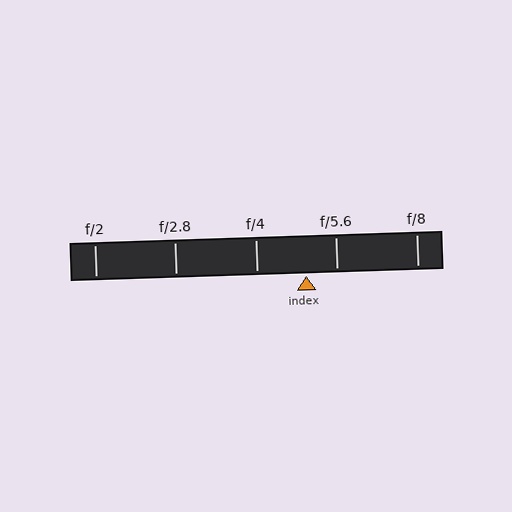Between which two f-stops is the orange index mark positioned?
The index mark is between f/4 and f/5.6.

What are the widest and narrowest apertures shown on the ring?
The widest aperture shown is f/2 and the narrowest is f/8.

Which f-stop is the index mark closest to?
The index mark is closest to f/5.6.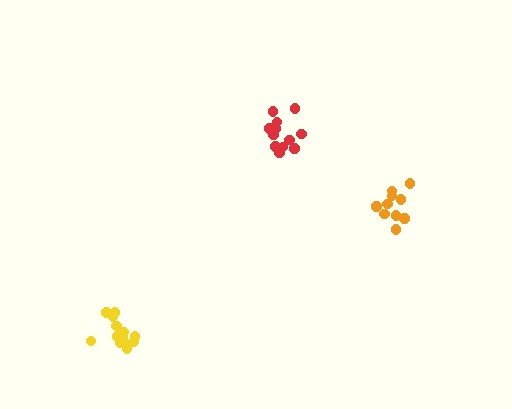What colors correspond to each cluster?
The clusters are colored: orange, red, yellow.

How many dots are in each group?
Group 1: 10 dots, Group 2: 12 dots, Group 3: 14 dots (36 total).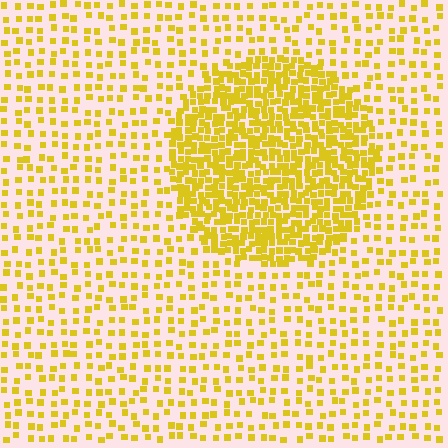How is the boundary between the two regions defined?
The boundary is defined by a change in element density (approximately 2.7x ratio). All elements are the same color, size, and shape.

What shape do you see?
I see a circle.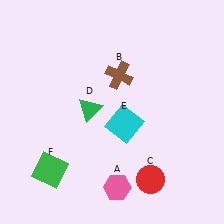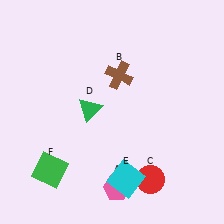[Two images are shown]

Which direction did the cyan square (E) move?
The cyan square (E) moved down.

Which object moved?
The cyan square (E) moved down.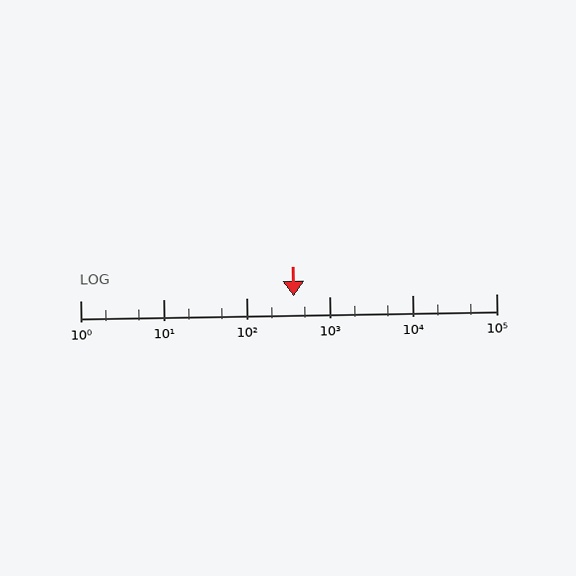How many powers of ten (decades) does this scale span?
The scale spans 5 decades, from 1 to 100000.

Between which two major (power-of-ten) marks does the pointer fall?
The pointer is between 100 and 1000.